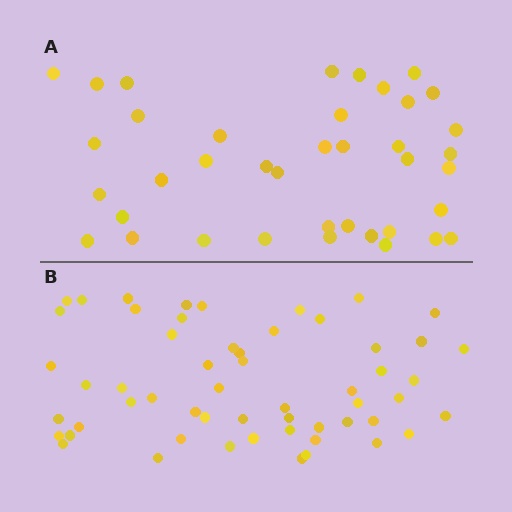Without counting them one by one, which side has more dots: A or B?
Region B (the bottom region) has more dots.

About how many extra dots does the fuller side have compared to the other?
Region B has approximately 15 more dots than region A.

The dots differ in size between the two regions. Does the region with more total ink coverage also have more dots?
No. Region A has more total ink coverage because its dots are larger, but region B actually contains more individual dots. Total area can be misleading — the number of items is what matters here.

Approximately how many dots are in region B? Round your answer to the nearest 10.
About 60 dots. (The exact count is 56, which rounds to 60.)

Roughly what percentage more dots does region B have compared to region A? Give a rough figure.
About 45% more.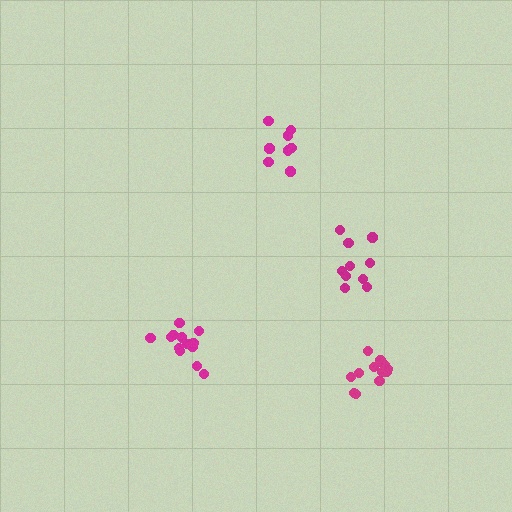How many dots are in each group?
Group 1: 10 dots, Group 2: 13 dots, Group 3: 13 dots, Group 4: 8 dots (44 total).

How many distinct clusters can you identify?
There are 4 distinct clusters.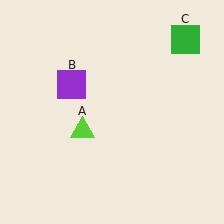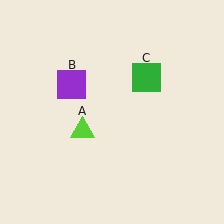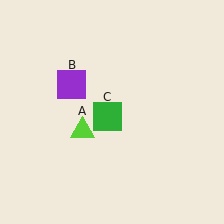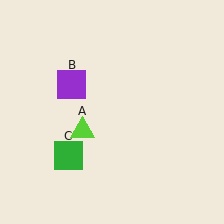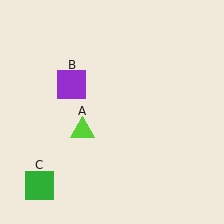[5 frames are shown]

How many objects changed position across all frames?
1 object changed position: green square (object C).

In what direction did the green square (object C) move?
The green square (object C) moved down and to the left.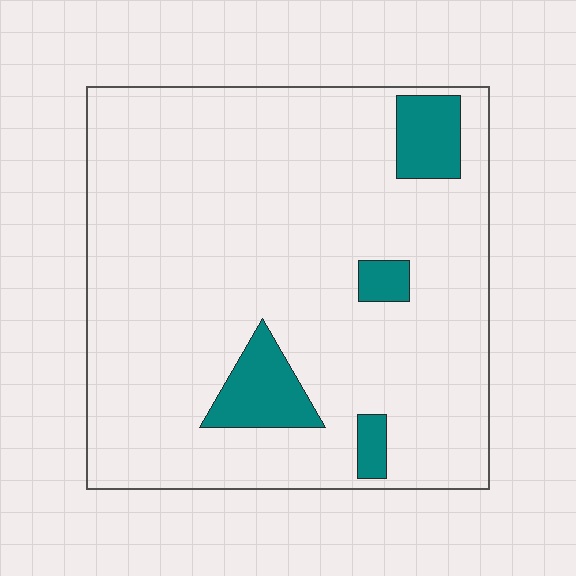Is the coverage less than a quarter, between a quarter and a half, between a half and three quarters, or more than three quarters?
Less than a quarter.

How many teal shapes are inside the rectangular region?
4.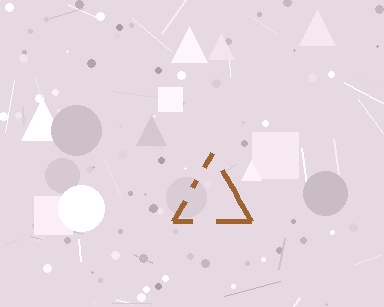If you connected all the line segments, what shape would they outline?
They would outline a triangle.